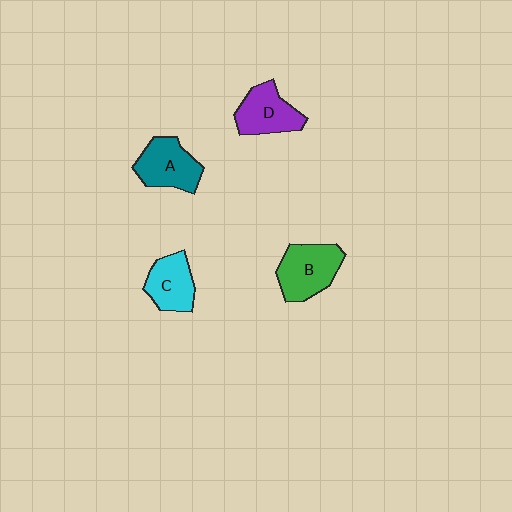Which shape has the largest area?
Shape B (green).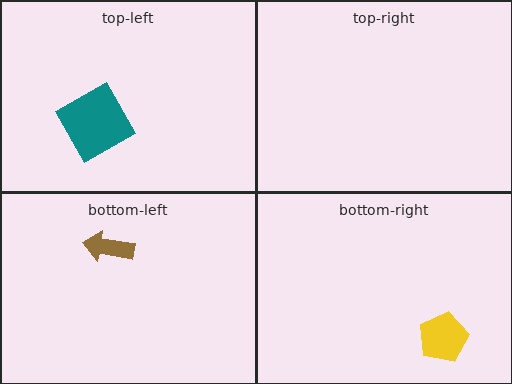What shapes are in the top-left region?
The teal square.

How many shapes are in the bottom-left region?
1.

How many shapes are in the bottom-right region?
1.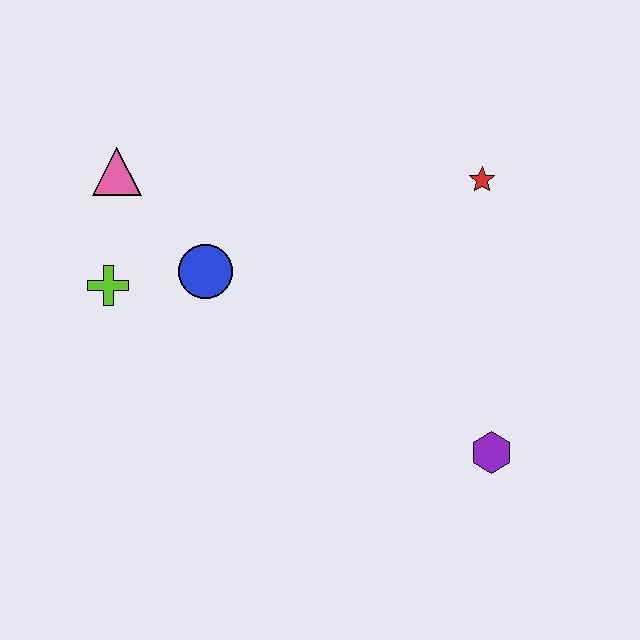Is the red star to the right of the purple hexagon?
No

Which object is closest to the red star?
The purple hexagon is closest to the red star.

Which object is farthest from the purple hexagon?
The pink triangle is farthest from the purple hexagon.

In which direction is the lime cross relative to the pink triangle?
The lime cross is below the pink triangle.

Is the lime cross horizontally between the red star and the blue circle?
No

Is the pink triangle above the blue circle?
Yes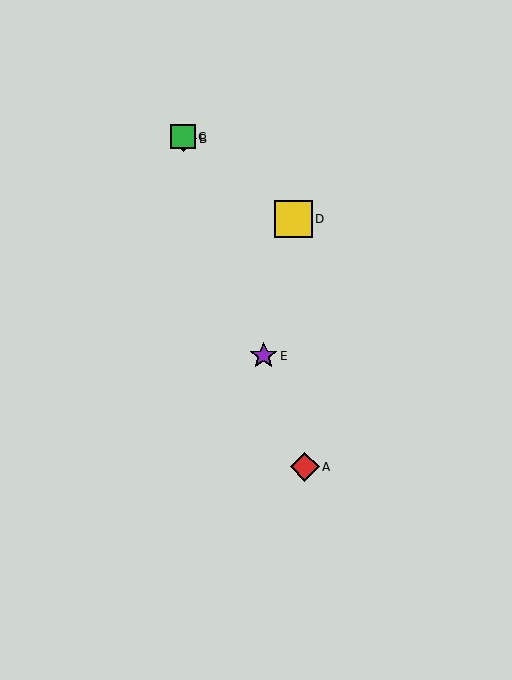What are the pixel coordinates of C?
Object C is at (183, 137).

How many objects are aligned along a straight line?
4 objects (A, B, C, E) are aligned along a straight line.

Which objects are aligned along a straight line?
Objects A, B, C, E are aligned along a straight line.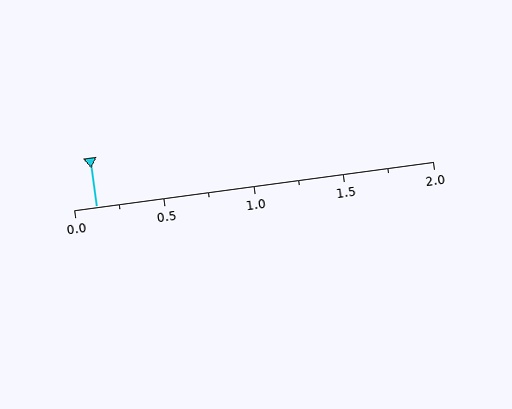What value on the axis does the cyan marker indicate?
The marker indicates approximately 0.12.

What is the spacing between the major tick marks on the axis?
The major ticks are spaced 0.5 apart.